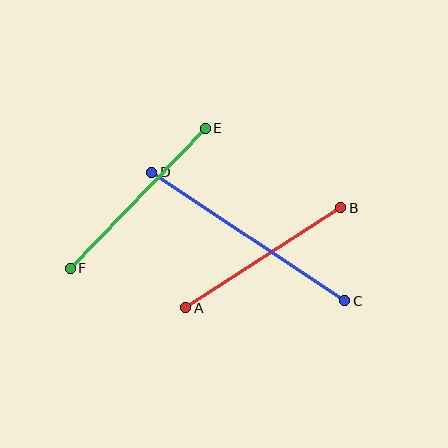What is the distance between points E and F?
The distance is approximately 194 pixels.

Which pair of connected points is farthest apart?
Points C and D are farthest apart.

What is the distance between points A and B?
The distance is approximately 184 pixels.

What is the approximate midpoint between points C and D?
The midpoint is at approximately (248, 236) pixels.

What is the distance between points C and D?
The distance is approximately 232 pixels.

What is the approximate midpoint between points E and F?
The midpoint is at approximately (138, 198) pixels.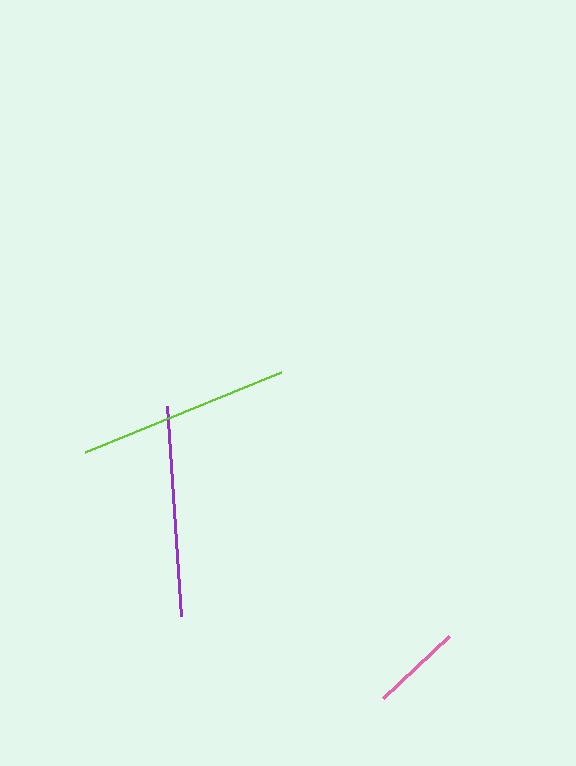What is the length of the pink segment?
The pink segment is approximately 91 pixels long.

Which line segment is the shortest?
The pink line is the shortest at approximately 91 pixels.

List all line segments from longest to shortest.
From longest to shortest: lime, purple, pink.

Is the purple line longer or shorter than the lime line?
The lime line is longer than the purple line.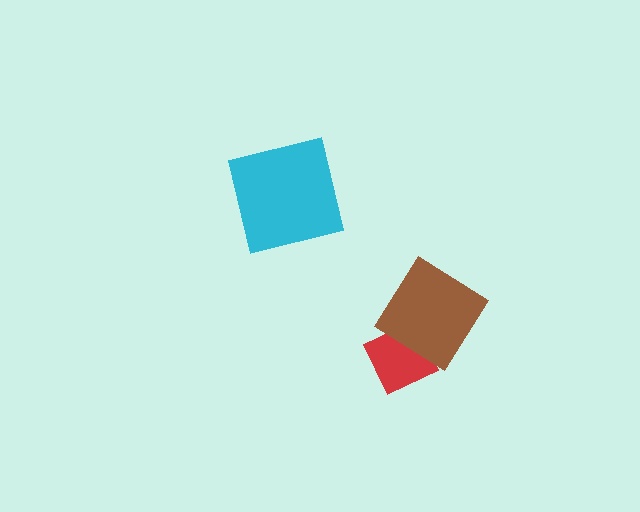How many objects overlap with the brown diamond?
1 object overlaps with the brown diamond.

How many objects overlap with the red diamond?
1 object overlaps with the red diamond.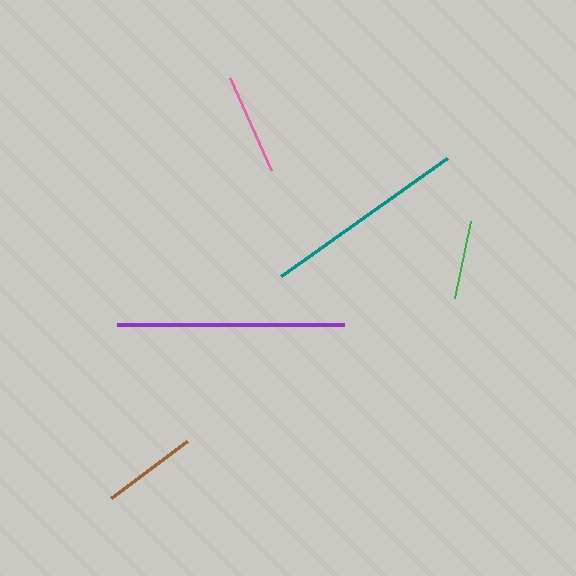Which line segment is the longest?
The purple line is the longest at approximately 227 pixels.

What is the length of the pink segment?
The pink segment is approximately 100 pixels long.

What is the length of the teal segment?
The teal segment is approximately 204 pixels long.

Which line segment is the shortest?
The green line is the shortest at approximately 79 pixels.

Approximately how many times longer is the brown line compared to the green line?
The brown line is approximately 1.2 times the length of the green line.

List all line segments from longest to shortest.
From longest to shortest: purple, teal, pink, brown, green.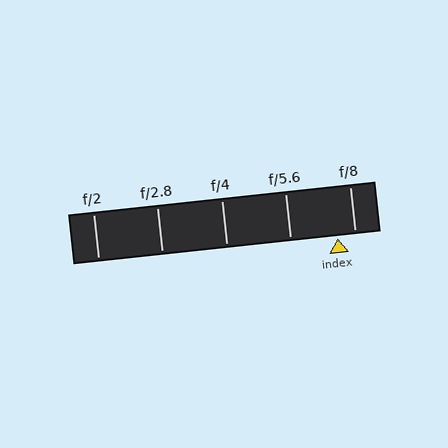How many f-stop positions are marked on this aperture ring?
There are 5 f-stop positions marked.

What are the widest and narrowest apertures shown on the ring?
The widest aperture shown is f/2 and the narrowest is f/8.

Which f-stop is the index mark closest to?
The index mark is closest to f/8.